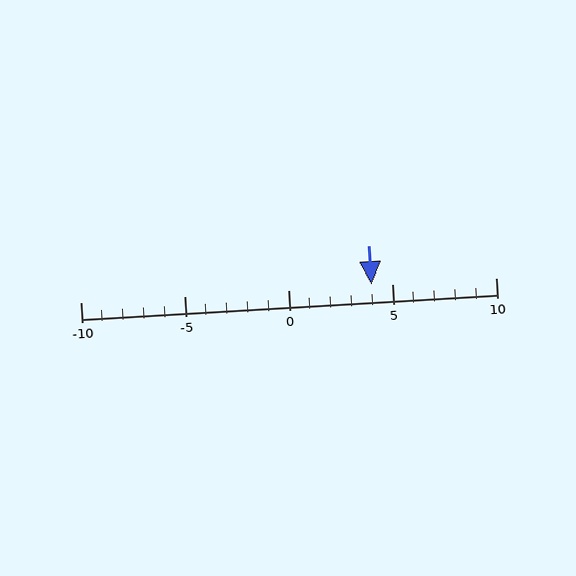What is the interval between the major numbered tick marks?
The major tick marks are spaced 5 units apart.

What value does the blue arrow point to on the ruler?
The blue arrow points to approximately 4.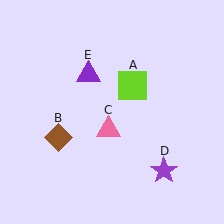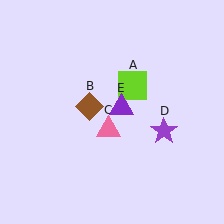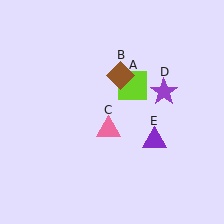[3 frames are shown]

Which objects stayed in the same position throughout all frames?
Lime square (object A) and pink triangle (object C) remained stationary.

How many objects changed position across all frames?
3 objects changed position: brown diamond (object B), purple star (object D), purple triangle (object E).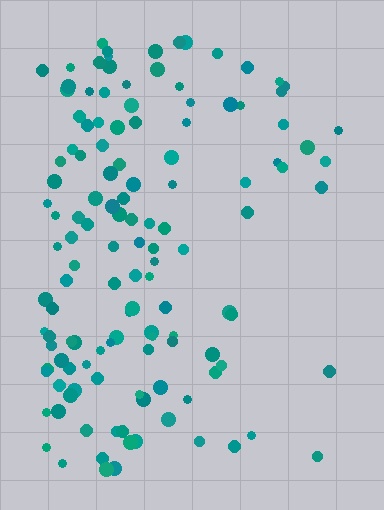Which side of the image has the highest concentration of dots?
The left.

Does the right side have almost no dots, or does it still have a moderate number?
Still a moderate number, just noticeably fewer than the left.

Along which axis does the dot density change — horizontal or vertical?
Horizontal.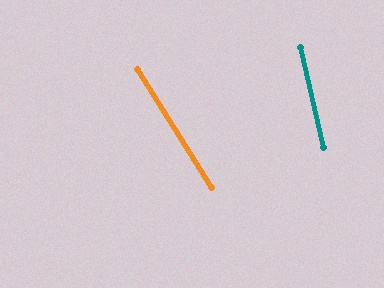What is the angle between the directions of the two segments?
Approximately 19 degrees.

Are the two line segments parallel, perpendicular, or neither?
Neither parallel nor perpendicular — they differ by about 19°.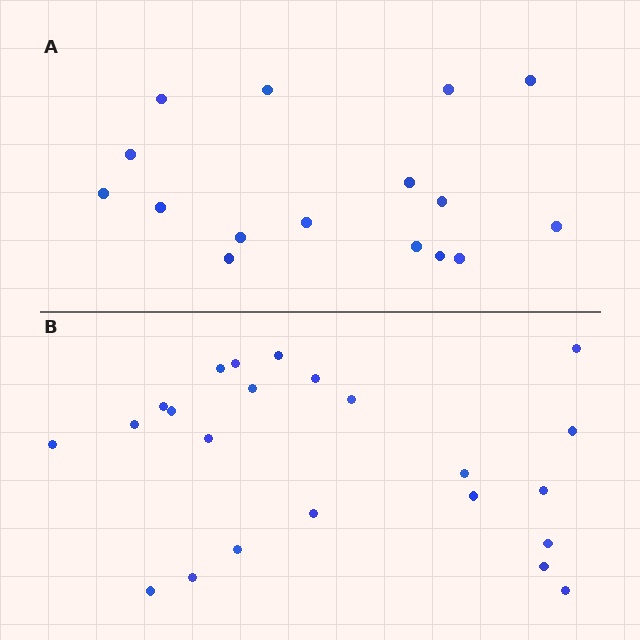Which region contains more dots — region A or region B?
Region B (the bottom region) has more dots.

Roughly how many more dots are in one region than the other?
Region B has roughly 8 or so more dots than region A.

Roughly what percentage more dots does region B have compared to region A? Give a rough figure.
About 45% more.